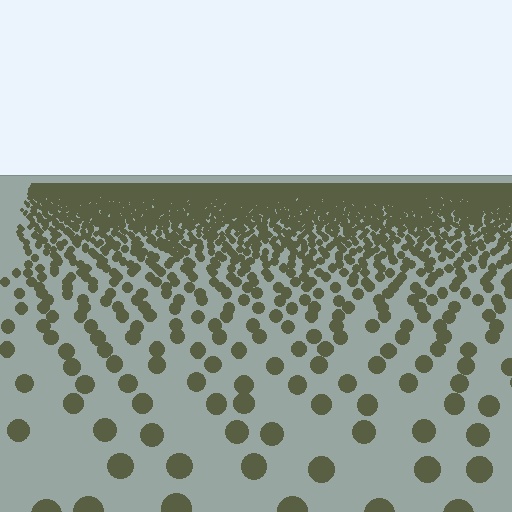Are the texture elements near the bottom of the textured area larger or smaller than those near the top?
Larger. Near the bottom, elements are closer to the viewer and appear at a bigger on-screen size.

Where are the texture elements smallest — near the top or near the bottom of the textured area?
Near the top.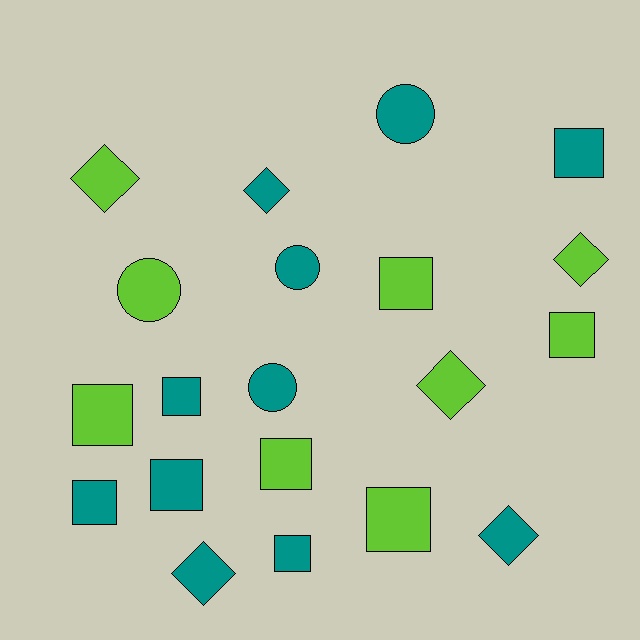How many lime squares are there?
There are 5 lime squares.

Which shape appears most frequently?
Square, with 10 objects.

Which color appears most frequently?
Teal, with 11 objects.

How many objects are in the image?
There are 20 objects.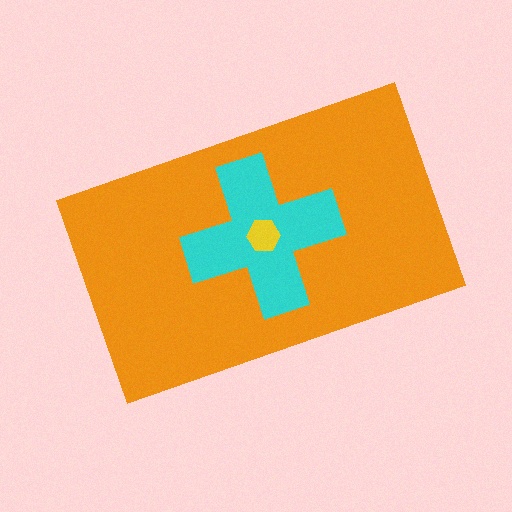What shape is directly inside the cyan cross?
The yellow hexagon.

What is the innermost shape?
The yellow hexagon.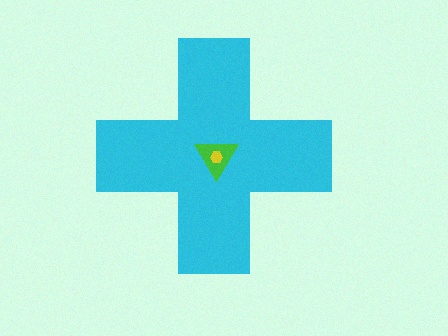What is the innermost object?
The yellow hexagon.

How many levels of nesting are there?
3.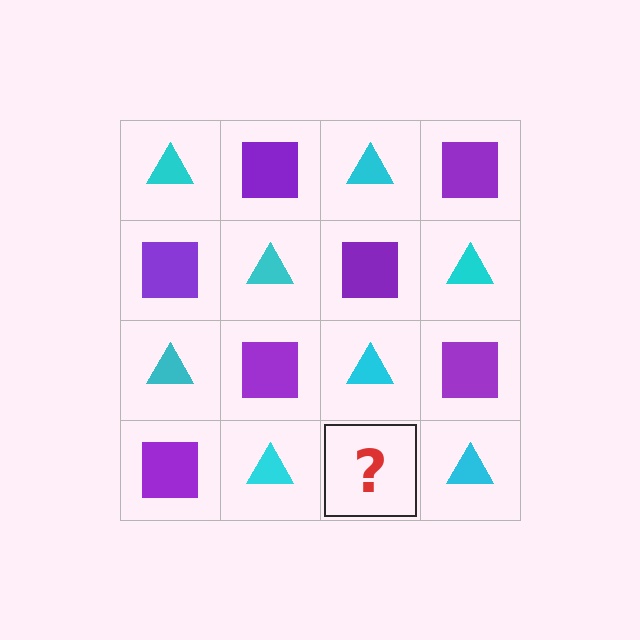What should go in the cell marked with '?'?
The missing cell should contain a purple square.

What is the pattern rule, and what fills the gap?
The rule is that it alternates cyan triangle and purple square in a checkerboard pattern. The gap should be filled with a purple square.